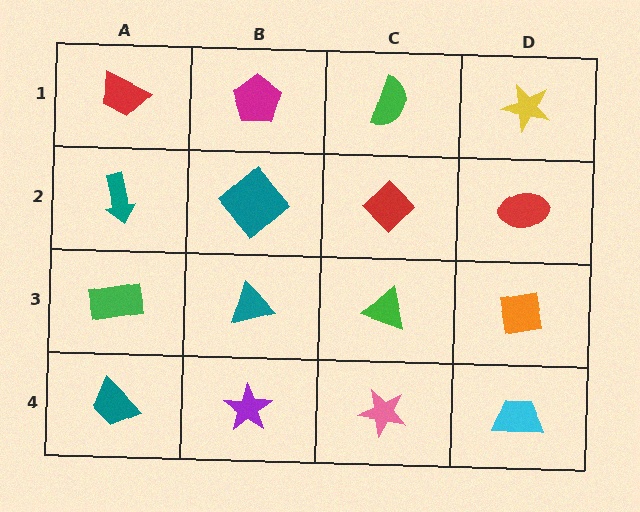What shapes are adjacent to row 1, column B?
A teal diamond (row 2, column B), a red trapezoid (row 1, column A), a green semicircle (row 1, column C).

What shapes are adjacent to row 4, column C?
A green triangle (row 3, column C), a purple star (row 4, column B), a cyan trapezoid (row 4, column D).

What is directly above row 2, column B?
A magenta pentagon.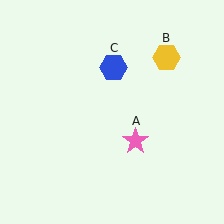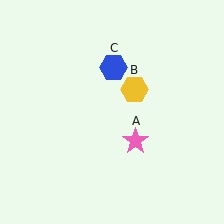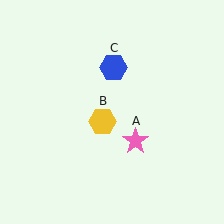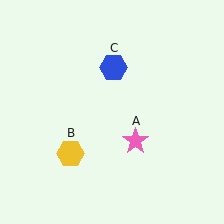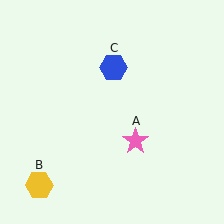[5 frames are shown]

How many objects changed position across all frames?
1 object changed position: yellow hexagon (object B).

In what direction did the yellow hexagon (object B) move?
The yellow hexagon (object B) moved down and to the left.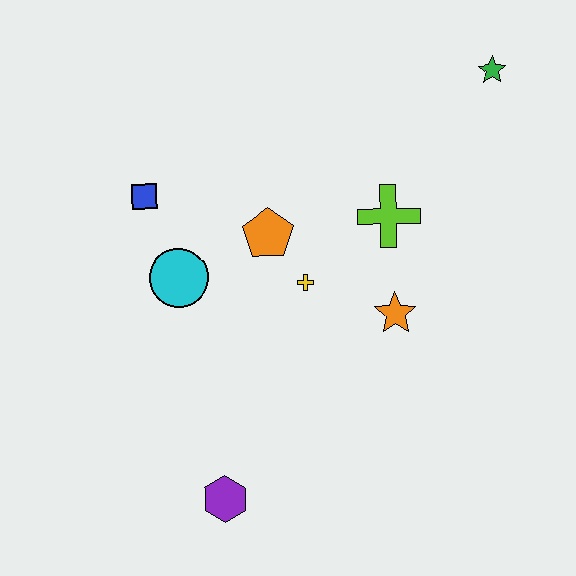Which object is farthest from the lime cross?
The purple hexagon is farthest from the lime cross.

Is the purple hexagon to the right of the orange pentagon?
No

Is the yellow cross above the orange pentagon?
No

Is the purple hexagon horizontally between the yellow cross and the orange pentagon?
No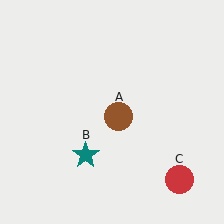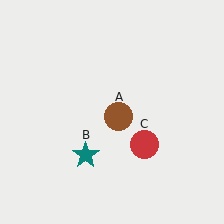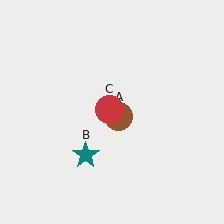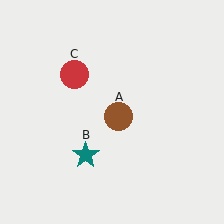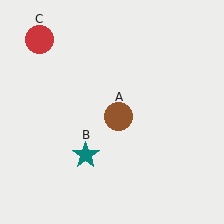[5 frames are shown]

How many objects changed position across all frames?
1 object changed position: red circle (object C).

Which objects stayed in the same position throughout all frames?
Brown circle (object A) and teal star (object B) remained stationary.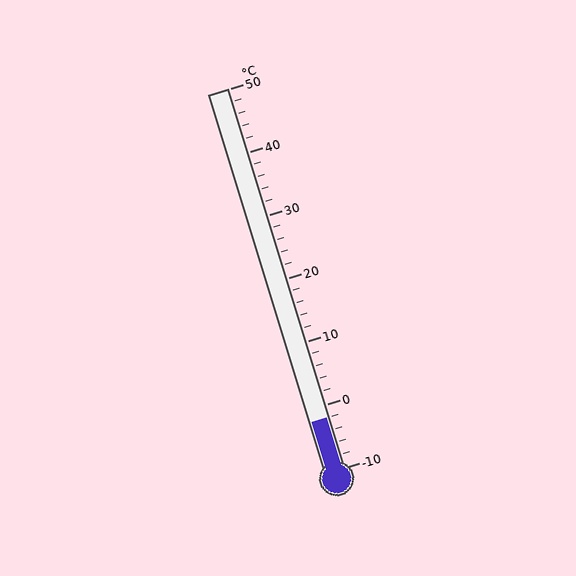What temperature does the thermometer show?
The thermometer shows approximately -2°C.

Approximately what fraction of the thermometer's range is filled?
The thermometer is filled to approximately 15% of its range.